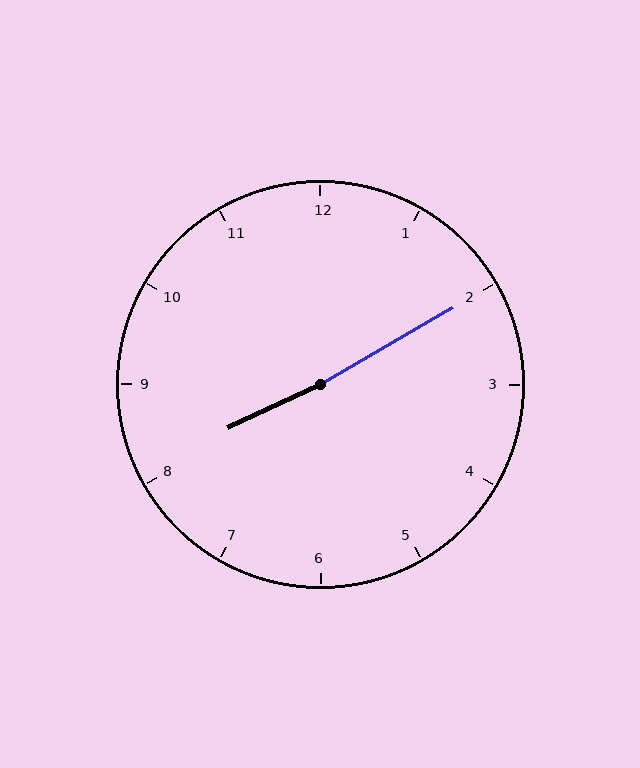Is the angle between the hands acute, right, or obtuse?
It is obtuse.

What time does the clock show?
8:10.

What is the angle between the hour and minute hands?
Approximately 175 degrees.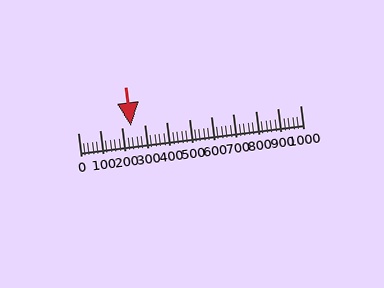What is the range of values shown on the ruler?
The ruler shows values from 0 to 1000.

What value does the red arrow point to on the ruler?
The red arrow points to approximately 240.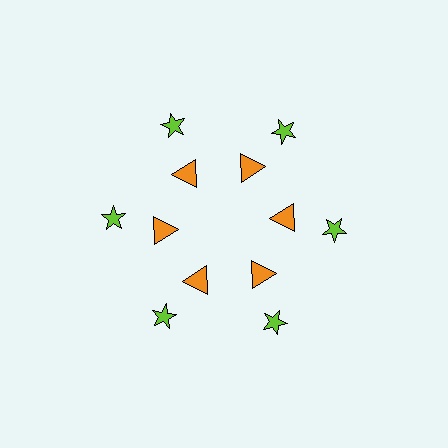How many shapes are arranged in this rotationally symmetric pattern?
There are 12 shapes, arranged in 6 groups of 2.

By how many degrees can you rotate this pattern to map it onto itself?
The pattern maps onto itself every 60 degrees of rotation.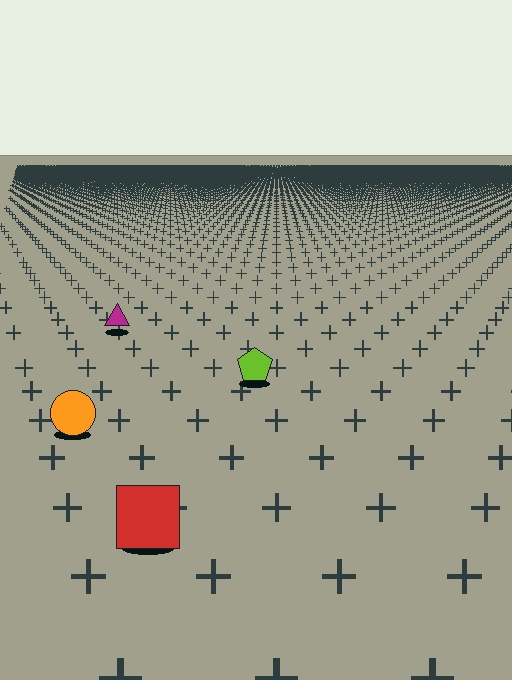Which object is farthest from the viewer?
The magenta triangle is farthest from the viewer. It appears smaller and the ground texture around it is denser.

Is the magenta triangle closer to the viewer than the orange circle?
No. The orange circle is closer — you can tell from the texture gradient: the ground texture is coarser near it.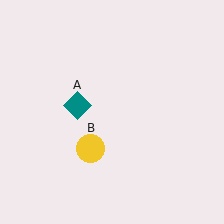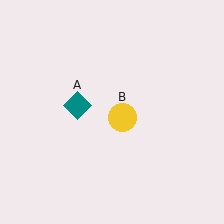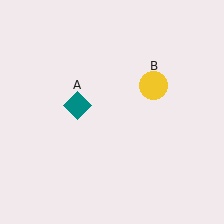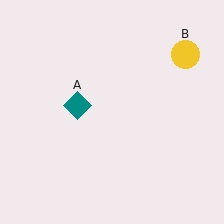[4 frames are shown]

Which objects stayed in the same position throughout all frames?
Teal diamond (object A) remained stationary.